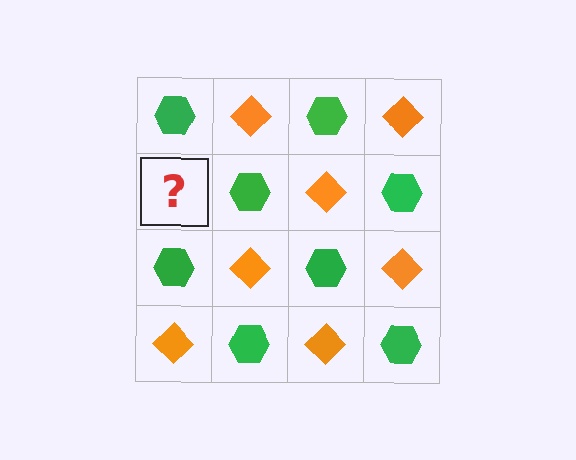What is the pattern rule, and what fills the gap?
The rule is that it alternates green hexagon and orange diamond in a checkerboard pattern. The gap should be filled with an orange diamond.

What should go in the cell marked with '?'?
The missing cell should contain an orange diamond.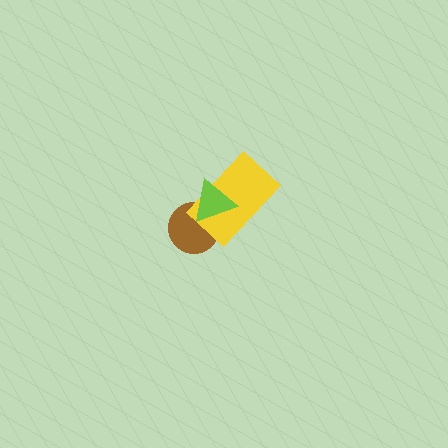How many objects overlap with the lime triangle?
2 objects overlap with the lime triangle.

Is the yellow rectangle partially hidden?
Yes, it is partially covered by another shape.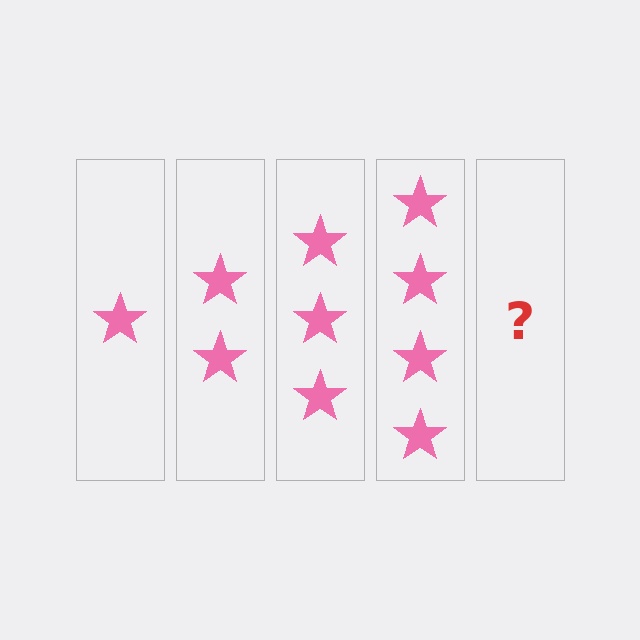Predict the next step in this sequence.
The next step is 5 stars.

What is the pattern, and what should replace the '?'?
The pattern is that each step adds one more star. The '?' should be 5 stars.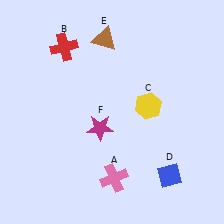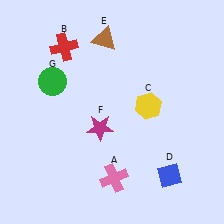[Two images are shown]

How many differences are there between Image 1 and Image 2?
There is 1 difference between the two images.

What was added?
A green circle (G) was added in Image 2.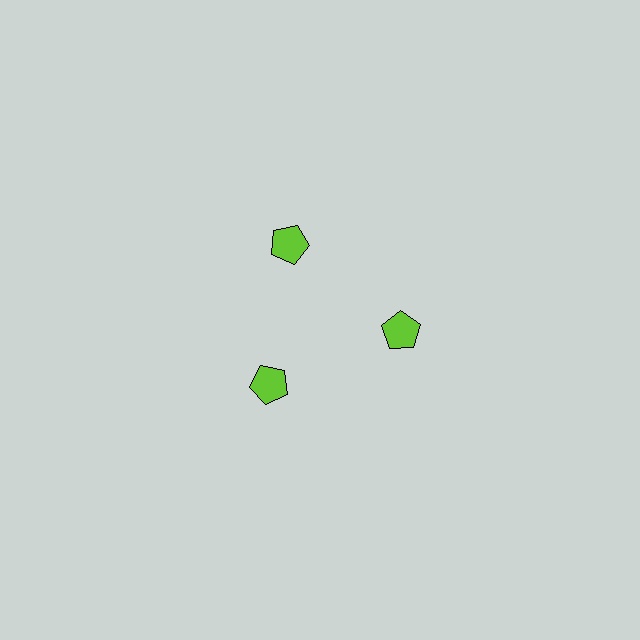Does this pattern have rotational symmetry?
Yes, this pattern has 3-fold rotational symmetry. It looks the same after rotating 120 degrees around the center.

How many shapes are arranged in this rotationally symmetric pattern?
There are 3 shapes, arranged in 3 groups of 1.